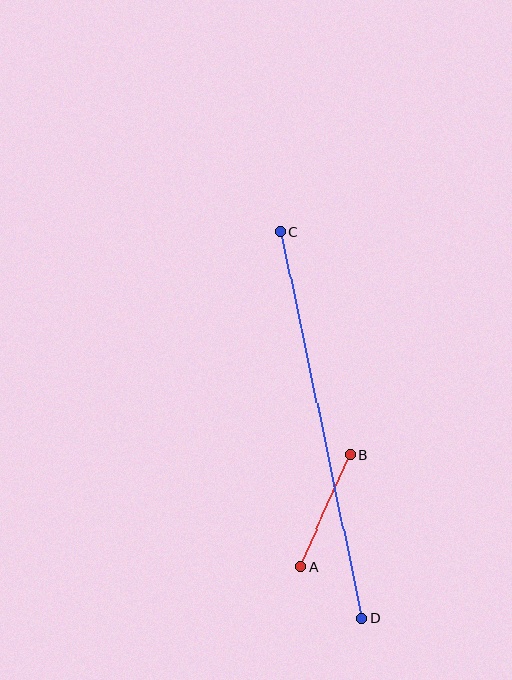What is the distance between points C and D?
The distance is approximately 395 pixels.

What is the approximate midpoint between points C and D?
The midpoint is at approximately (321, 425) pixels.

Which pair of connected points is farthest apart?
Points C and D are farthest apart.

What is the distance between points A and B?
The distance is approximately 122 pixels.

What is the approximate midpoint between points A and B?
The midpoint is at approximately (325, 511) pixels.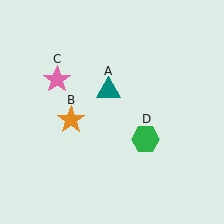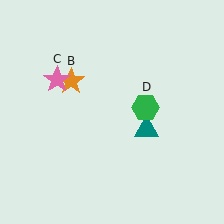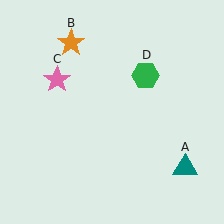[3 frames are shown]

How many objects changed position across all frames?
3 objects changed position: teal triangle (object A), orange star (object B), green hexagon (object D).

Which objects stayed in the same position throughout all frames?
Pink star (object C) remained stationary.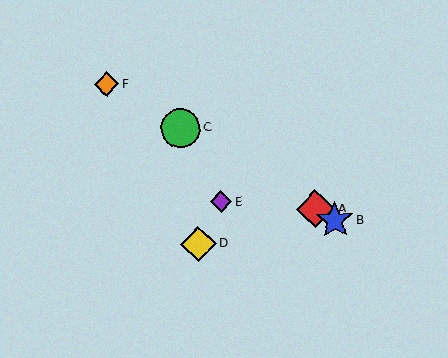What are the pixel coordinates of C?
Object C is at (180, 128).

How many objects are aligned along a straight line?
4 objects (A, B, C, F) are aligned along a straight line.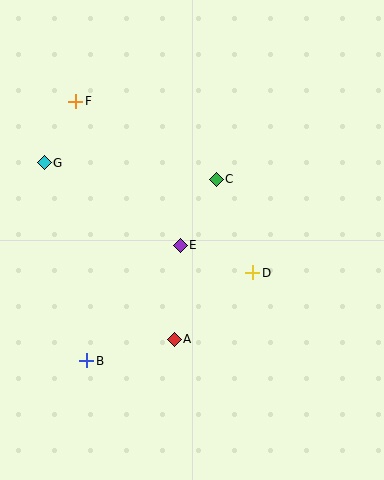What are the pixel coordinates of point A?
Point A is at (174, 339).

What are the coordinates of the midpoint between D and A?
The midpoint between D and A is at (214, 306).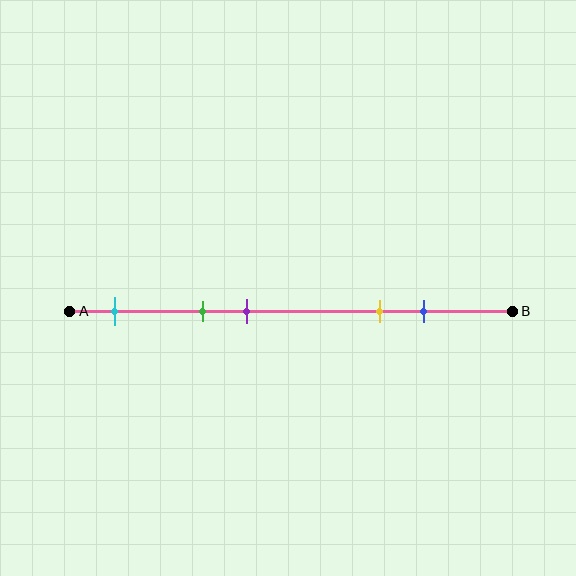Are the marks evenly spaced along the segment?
No, the marks are not evenly spaced.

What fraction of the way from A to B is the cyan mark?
The cyan mark is approximately 10% (0.1) of the way from A to B.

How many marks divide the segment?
There are 5 marks dividing the segment.